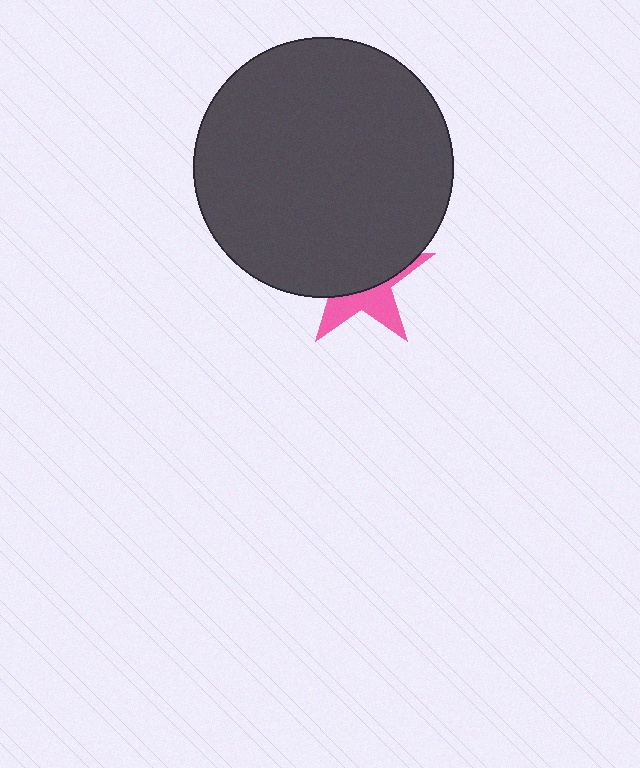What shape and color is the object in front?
The object in front is a dark gray circle.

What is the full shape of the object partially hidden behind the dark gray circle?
The partially hidden object is a pink star.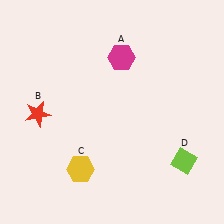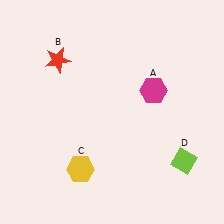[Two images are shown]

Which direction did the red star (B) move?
The red star (B) moved up.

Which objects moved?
The objects that moved are: the magenta hexagon (A), the red star (B).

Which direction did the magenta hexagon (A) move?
The magenta hexagon (A) moved down.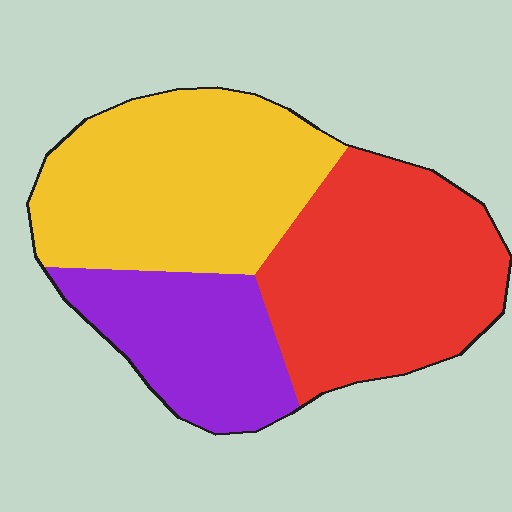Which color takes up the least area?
Purple, at roughly 25%.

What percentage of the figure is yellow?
Yellow covers 39% of the figure.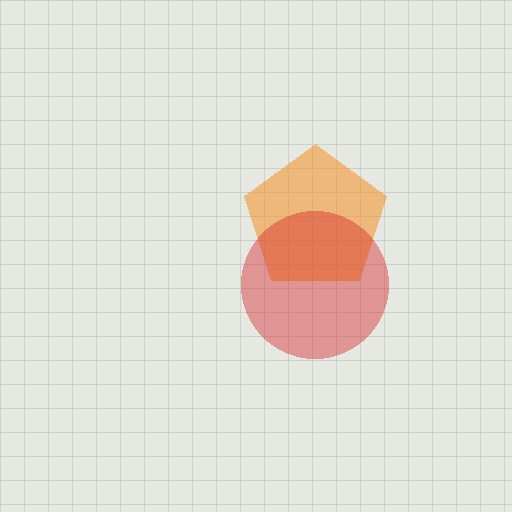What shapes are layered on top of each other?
The layered shapes are: an orange pentagon, a red circle.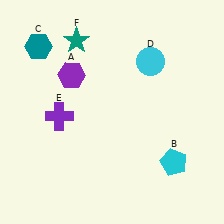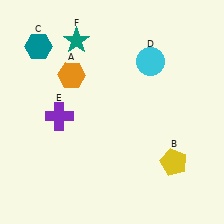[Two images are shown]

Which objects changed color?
A changed from purple to orange. B changed from cyan to yellow.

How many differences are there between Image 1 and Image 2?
There are 2 differences between the two images.